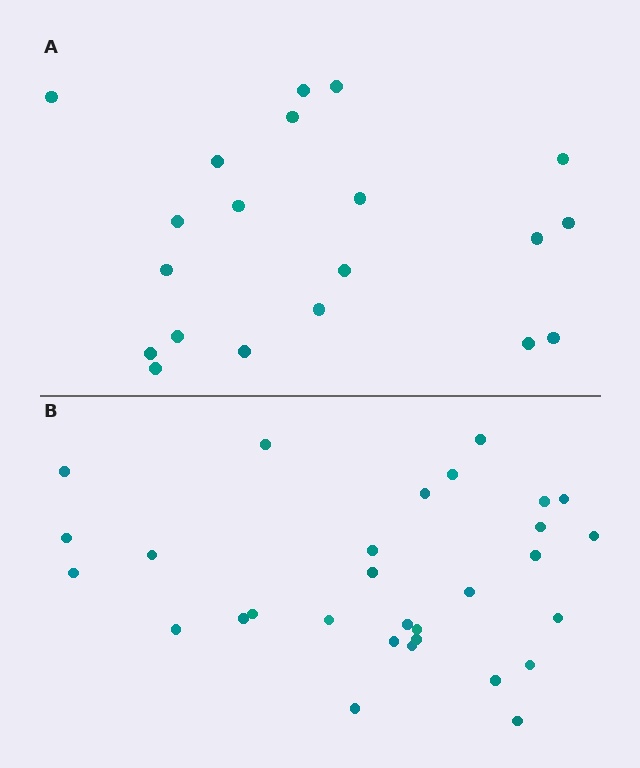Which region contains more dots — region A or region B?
Region B (the bottom region) has more dots.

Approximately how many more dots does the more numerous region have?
Region B has roughly 10 or so more dots than region A.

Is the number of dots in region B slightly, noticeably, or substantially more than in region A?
Region B has substantially more. The ratio is roughly 1.5 to 1.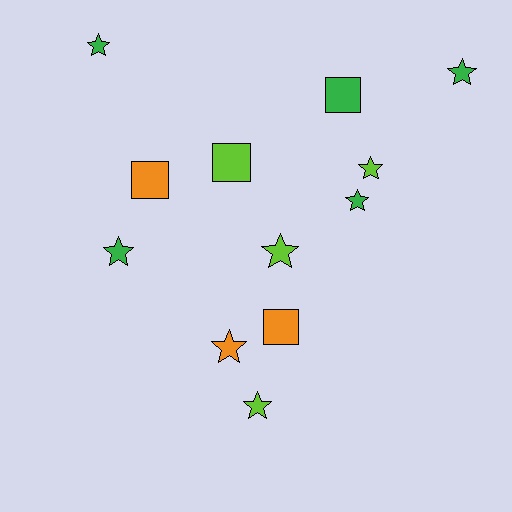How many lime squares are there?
There is 1 lime square.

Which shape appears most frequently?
Star, with 8 objects.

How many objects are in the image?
There are 12 objects.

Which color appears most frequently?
Green, with 5 objects.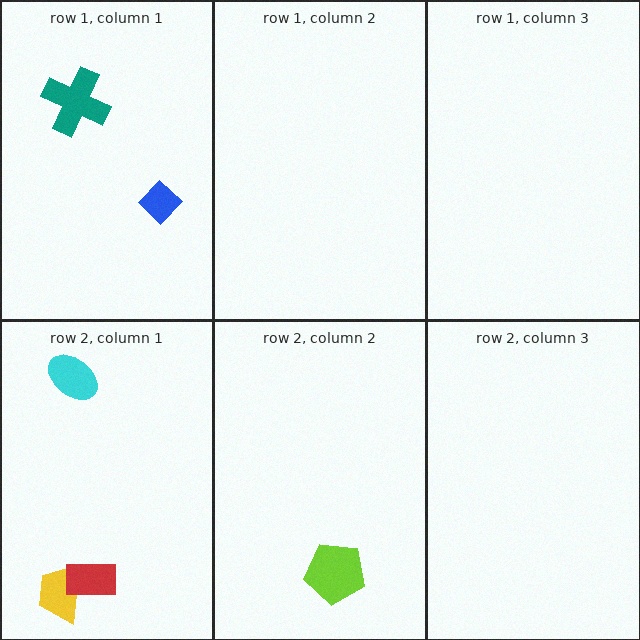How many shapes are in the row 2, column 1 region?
3.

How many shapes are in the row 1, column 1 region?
2.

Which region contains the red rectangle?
The row 2, column 1 region.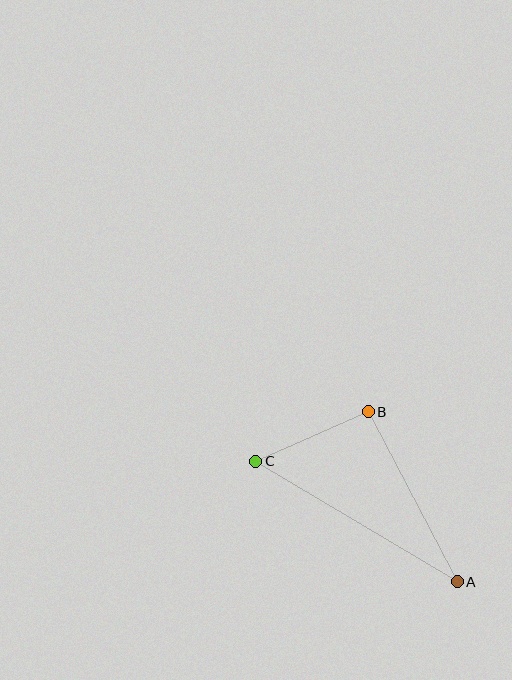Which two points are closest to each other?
Points B and C are closest to each other.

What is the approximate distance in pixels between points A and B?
The distance between A and B is approximately 192 pixels.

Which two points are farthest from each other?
Points A and C are farthest from each other.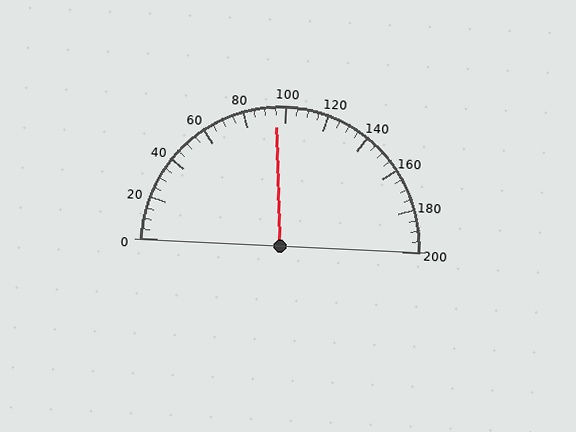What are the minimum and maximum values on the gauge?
The gauge ranges from 0 to 200.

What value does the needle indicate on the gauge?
The needle indicates approximately 95.